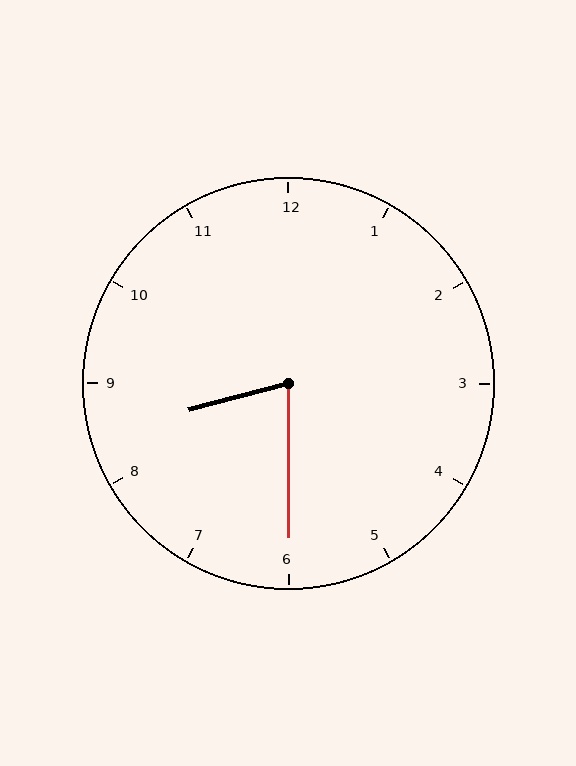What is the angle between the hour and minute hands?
Approximately 75 degrees.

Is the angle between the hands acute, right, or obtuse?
It is acute.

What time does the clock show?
8:30.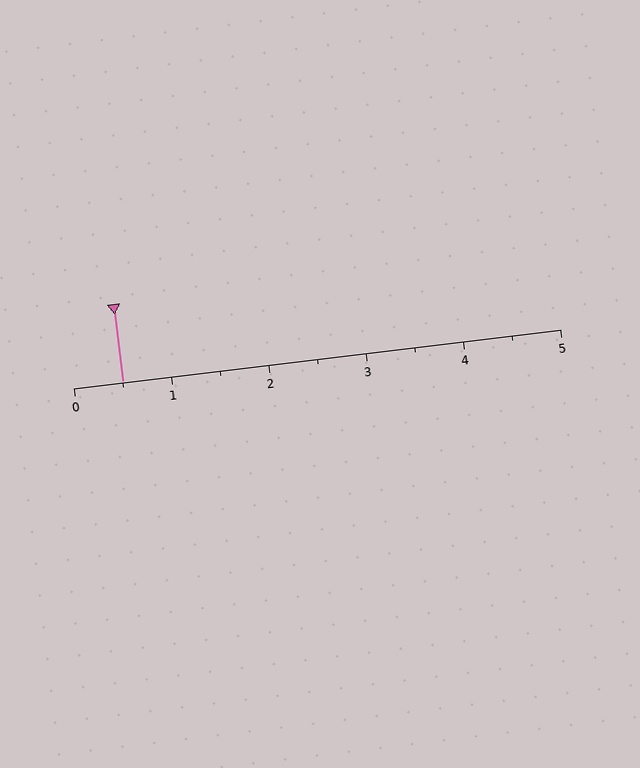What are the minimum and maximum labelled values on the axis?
The axis runs from 0 to 5.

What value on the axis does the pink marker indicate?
The marker indicates approximately 0.5.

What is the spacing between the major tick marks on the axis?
The major ticks are spaced 1 apart.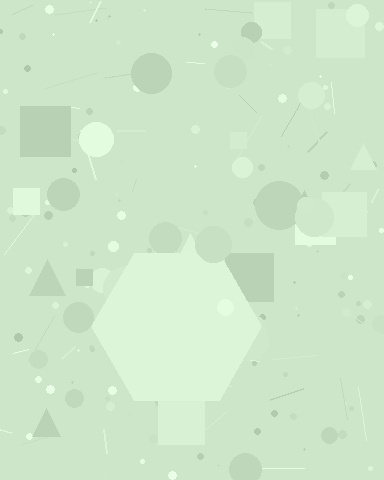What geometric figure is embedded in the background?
A hexagon is embedded in the background.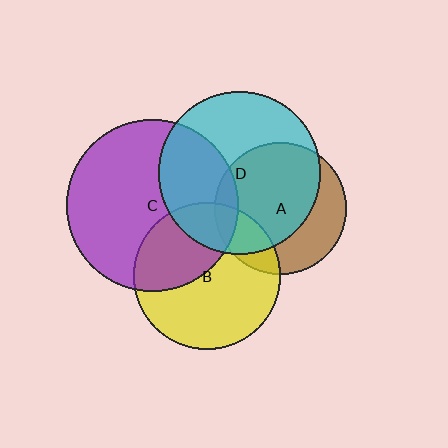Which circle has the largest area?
Circle C (purple).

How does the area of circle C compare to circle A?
Approximately 1.7 times.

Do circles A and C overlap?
Yes.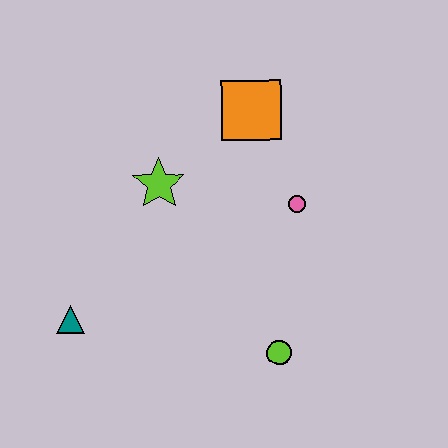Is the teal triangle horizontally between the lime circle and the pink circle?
No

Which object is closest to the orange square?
The pink circle is closest to the orange square.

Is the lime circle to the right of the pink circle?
No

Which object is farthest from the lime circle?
The orange square is farthest from the lime circle.